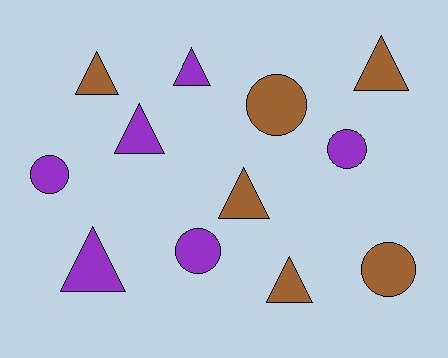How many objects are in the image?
There are 12 objects.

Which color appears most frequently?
Brown, with 6 objects.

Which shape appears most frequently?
Triangle, with 7 objects.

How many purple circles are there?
There are 3 purple circles.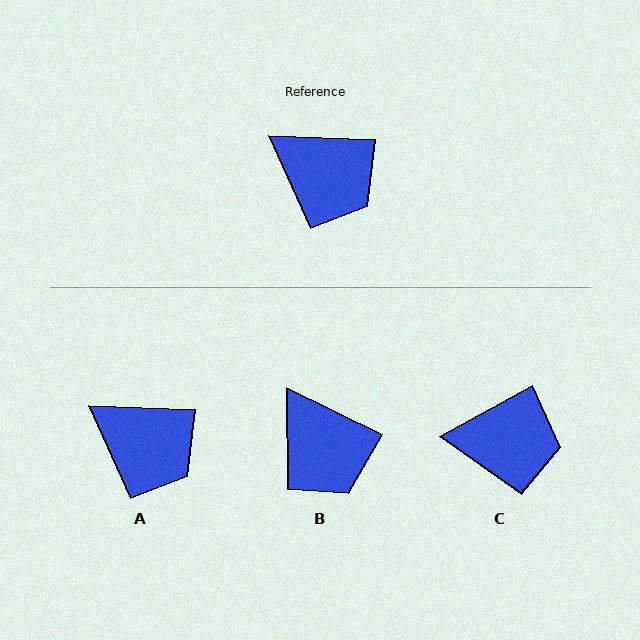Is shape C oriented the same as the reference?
No, it is off by about 30 degrees.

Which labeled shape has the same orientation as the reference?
A.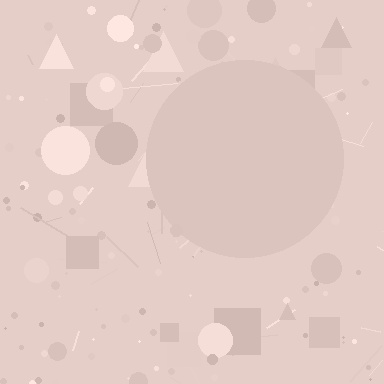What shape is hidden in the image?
A circle is hidden in the image.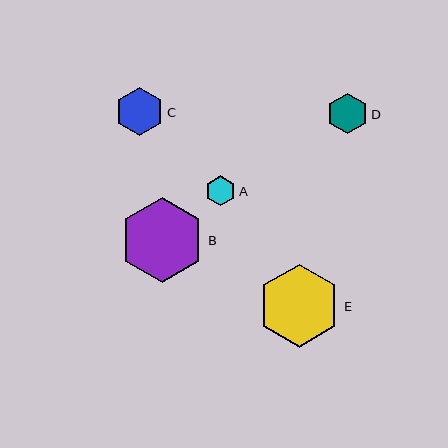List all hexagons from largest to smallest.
From largest to smallest: B, E, C, D, A.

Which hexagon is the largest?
Hexagon B is the largest with a size of approximately 85 pixels.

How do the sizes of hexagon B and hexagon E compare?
Hexagon B and hexagon E are approximately the same size.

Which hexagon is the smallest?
Hexagon A is the smallest with a size of approximately 30 pixels.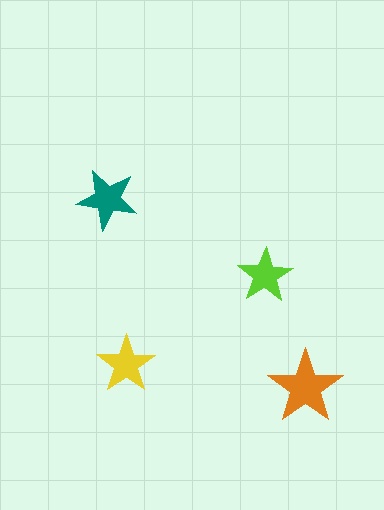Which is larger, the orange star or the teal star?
The orange one.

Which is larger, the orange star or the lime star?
The orange one.